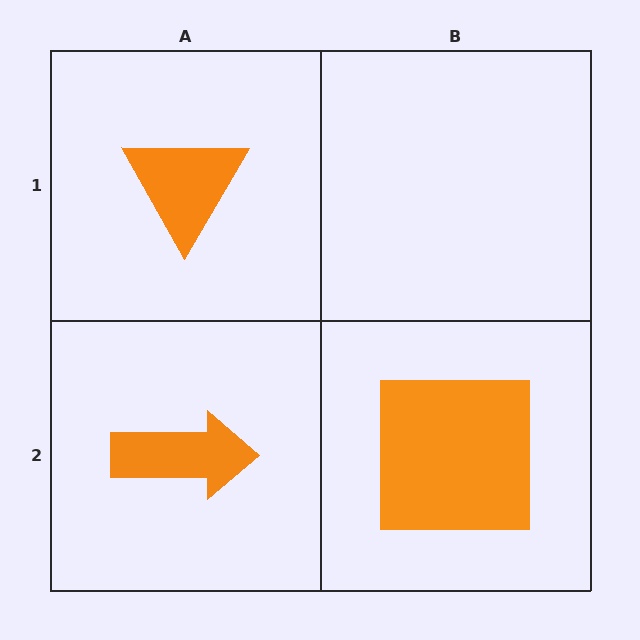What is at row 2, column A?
An orange arrow.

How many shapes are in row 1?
1 shape.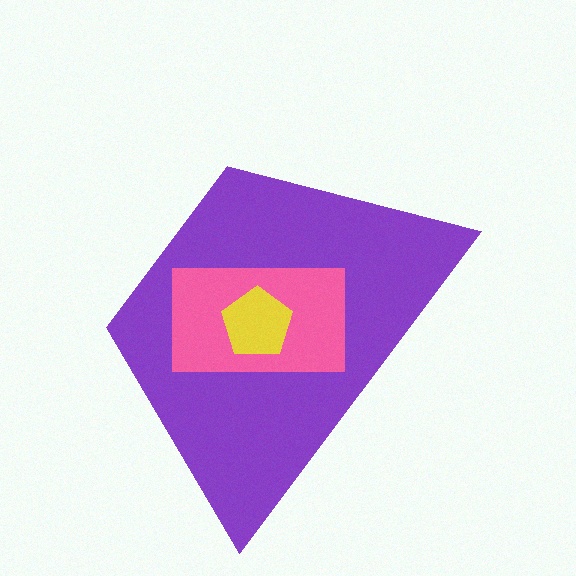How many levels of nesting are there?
3.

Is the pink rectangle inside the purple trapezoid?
Yes.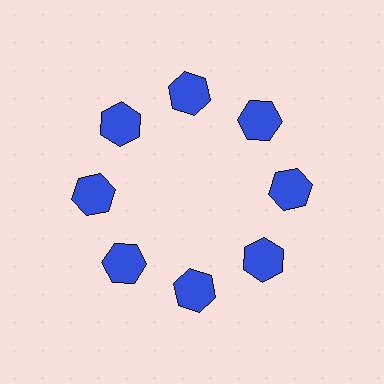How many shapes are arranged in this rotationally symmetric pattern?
There are 8 shapes, arranged in 8 groups of 1.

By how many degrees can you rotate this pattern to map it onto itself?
The pattern maps onto itself every 45 degrees of rotation.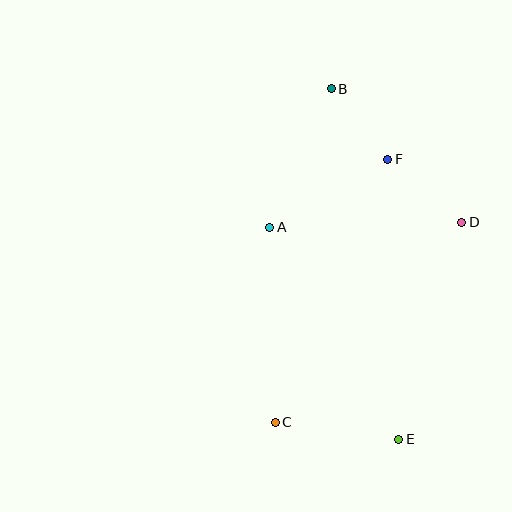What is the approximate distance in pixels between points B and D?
The distance between B and D is approximately 187 pixels.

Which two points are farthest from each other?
Points B and E are farthest from each other.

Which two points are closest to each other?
Points B and F are closest to each other.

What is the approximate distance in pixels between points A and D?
The distance between A and D is approximately 192 pixels.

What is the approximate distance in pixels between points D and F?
The distance between D and F is approximately 97 pixels.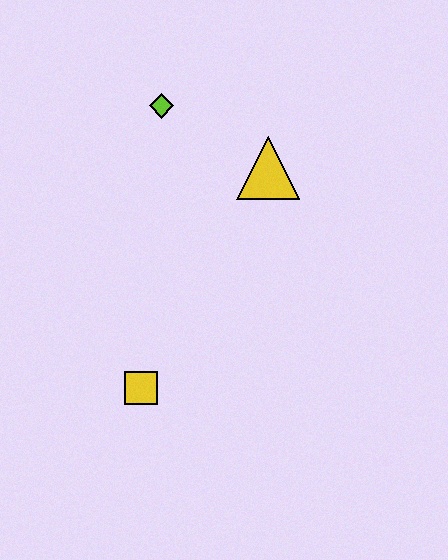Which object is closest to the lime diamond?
The yellow triangle is closest to the lime diamond.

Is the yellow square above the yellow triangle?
No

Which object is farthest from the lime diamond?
The yellow square is farthest from the lime diamond.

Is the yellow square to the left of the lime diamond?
Yes